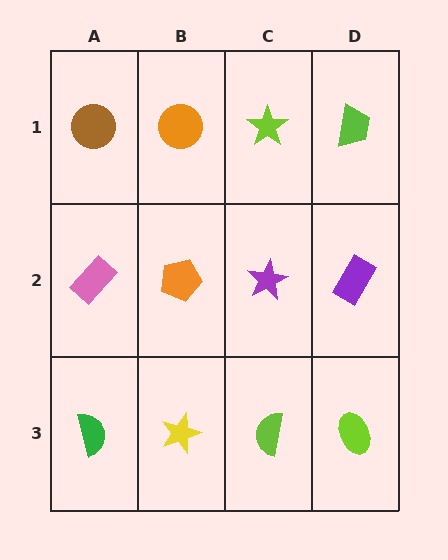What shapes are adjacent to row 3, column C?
A purple star (row 2, column C), a yellow star (row 3, column B), a lime ellipse (row 3, column D).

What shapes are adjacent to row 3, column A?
A pink rectangle (row 2, column A), a yellow star (row 3, column B).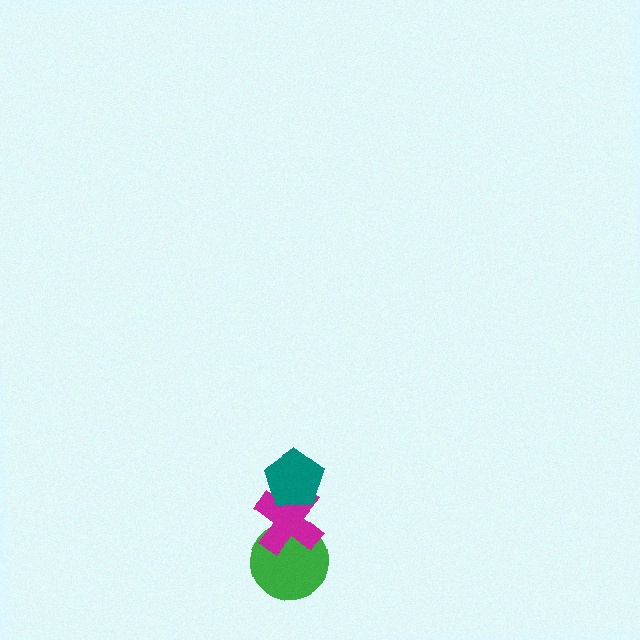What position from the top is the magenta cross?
The magenta cross is 2nd from the top.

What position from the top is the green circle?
The green circle is 3rd from the top.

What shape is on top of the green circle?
The magenta cross is on top of the green circle.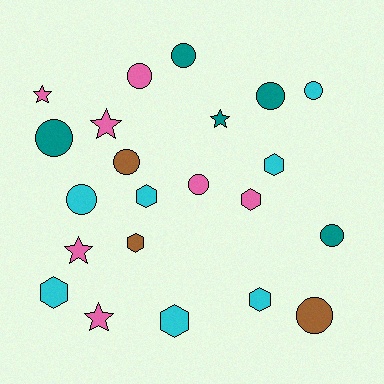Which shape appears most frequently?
Circle, with 10 objects.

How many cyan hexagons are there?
There are 5 cyan hexagons.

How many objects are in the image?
There are 22 objects.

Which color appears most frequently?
Cyan, with 7 objects.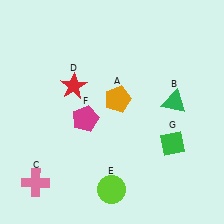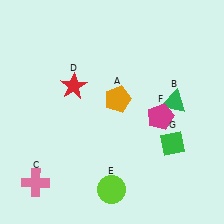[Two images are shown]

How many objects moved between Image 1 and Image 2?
1 object moved between the two images.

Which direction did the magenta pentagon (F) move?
The magenta pentagon (F) moved right.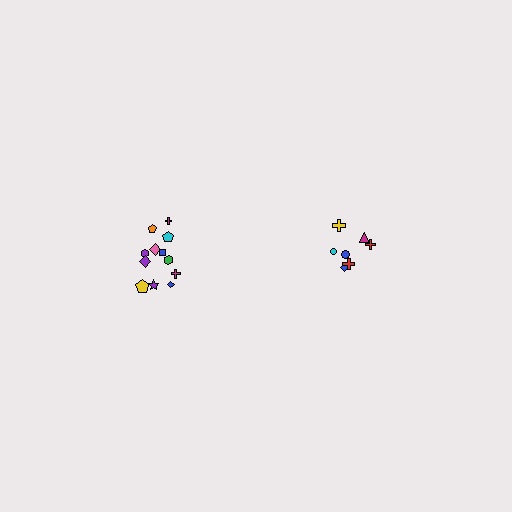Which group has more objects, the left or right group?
The left group.